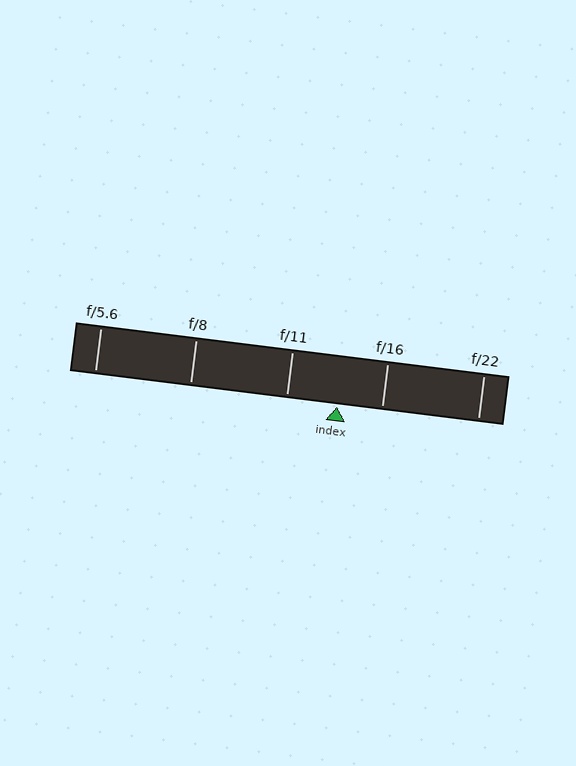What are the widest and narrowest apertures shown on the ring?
The widest aperture shown is f/5.6 and the narrowest is f/22.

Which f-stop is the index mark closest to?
The index mark is closest to f/16.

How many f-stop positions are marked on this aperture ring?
There are 5 f-stop positions marked.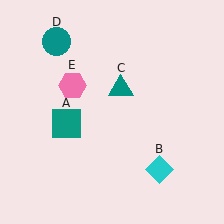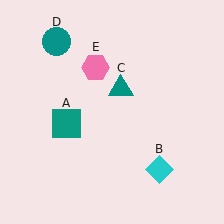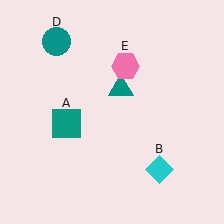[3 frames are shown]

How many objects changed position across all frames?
1 object changed position: pink hexagon (object E).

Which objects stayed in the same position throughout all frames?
Teal square (object A) and cyan diamond (object B) and teal triangle (object C) and teal circle (object D) remained stationary.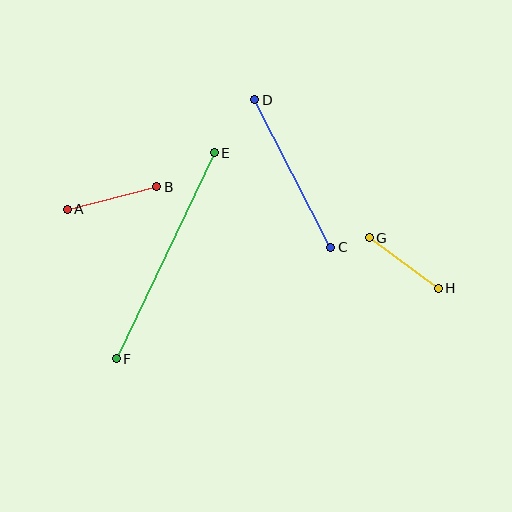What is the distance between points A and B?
The distance is approximately 92 pixels.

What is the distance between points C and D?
The distance is approximately 166 pixels.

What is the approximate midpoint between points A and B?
The midpoint is at approximately (112, 198) pixels.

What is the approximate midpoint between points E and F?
The midpoint is at approximately (165, 256) pixels.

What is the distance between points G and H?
The distance is approximately 86 pixels.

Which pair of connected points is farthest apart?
Points E and F are farthest apart.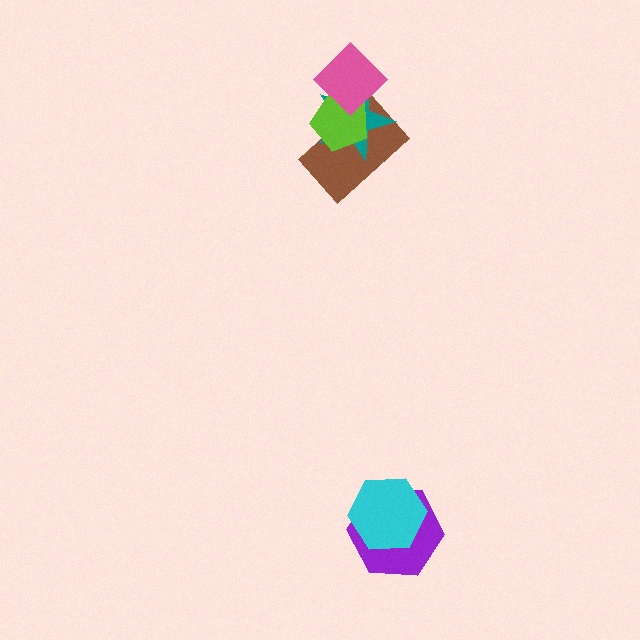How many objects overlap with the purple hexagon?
1 object overlaps with the purple hexagon.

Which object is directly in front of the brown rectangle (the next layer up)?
The teal star is directly in front of the brown rectangle.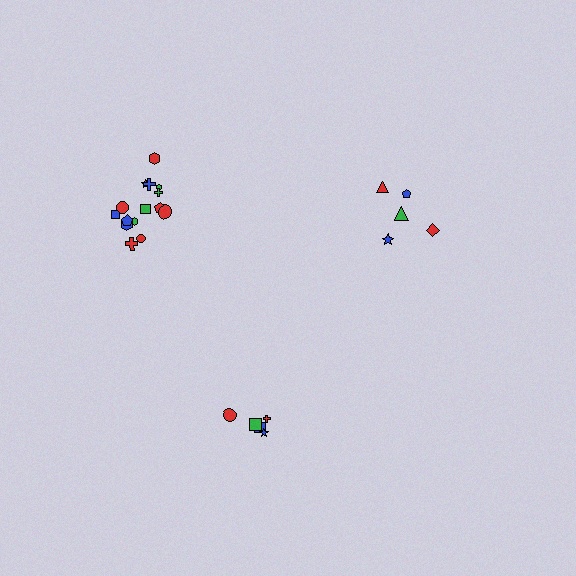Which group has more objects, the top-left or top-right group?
The top-left group.